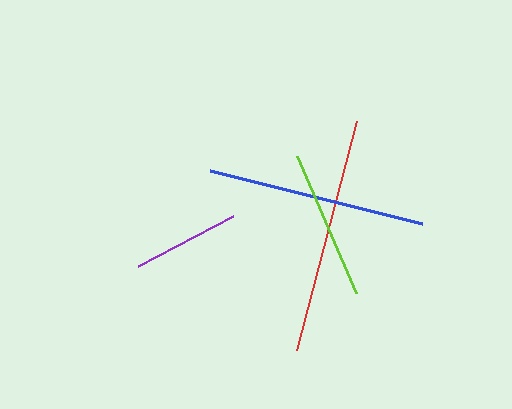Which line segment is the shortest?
The purple line is the shortest at approximately 108 pixels.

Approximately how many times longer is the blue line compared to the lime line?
The blue line is approximately 1.5 times the length of the lime line.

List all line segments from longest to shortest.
From longest to shortest: red, blue, lime, purple.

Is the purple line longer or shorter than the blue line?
The blue line is longer than the purple line.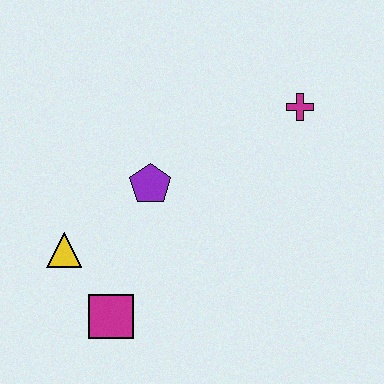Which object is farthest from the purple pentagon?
The magenta cross is farthest from the purple pentagon.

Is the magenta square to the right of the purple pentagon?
No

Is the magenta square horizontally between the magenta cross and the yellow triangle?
Yes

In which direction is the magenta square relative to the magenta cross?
The magenta square is below the magenta cross.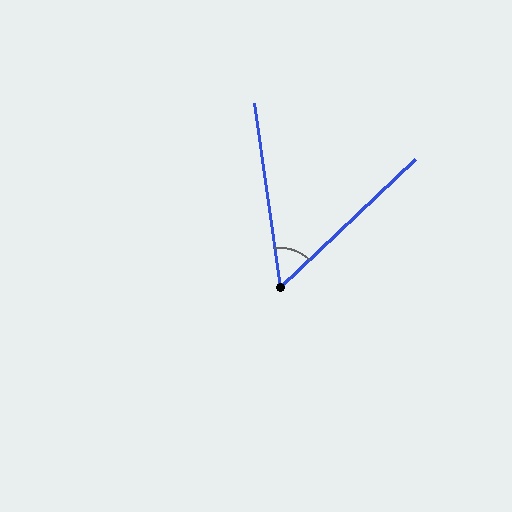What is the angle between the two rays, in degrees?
Approximately 55 degrees.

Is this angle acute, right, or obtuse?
It is acute.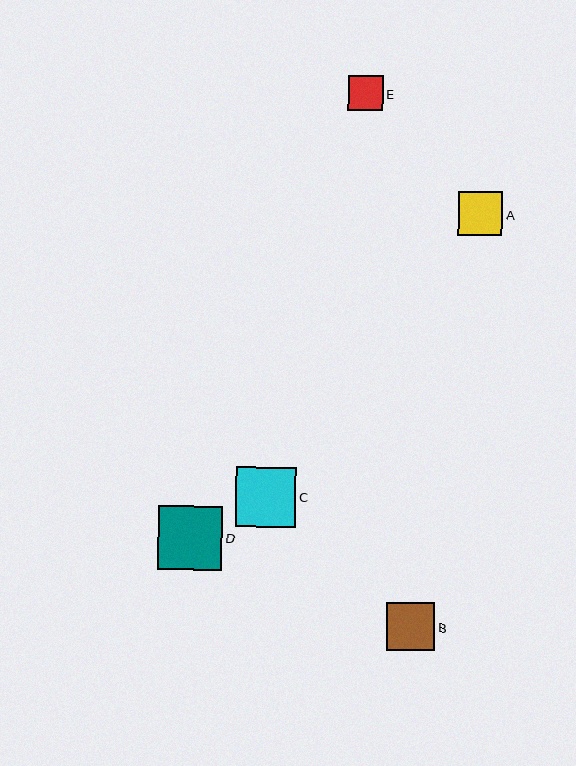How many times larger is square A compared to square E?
Square A is approximately 1.3 times the size of square E.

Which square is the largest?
Square D is the largest with a size of approximately 64 pixels.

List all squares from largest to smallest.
From largest to smallest: D, C, B, A, E.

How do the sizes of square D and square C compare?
Square D and square C are approximately the same size.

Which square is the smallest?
Square E is the smallest with a size of approximately 35 pixels.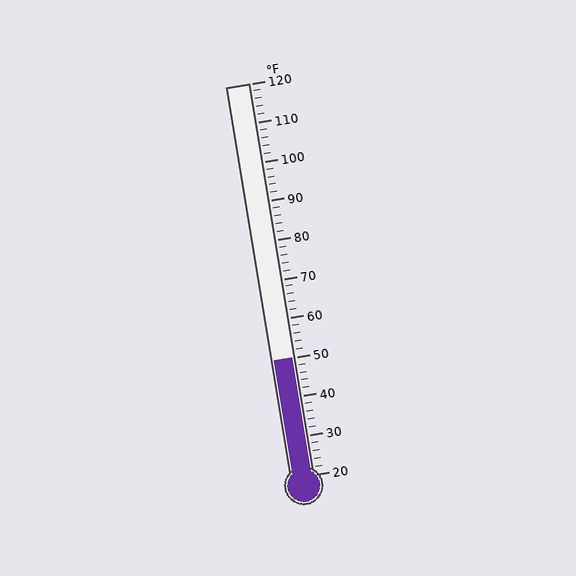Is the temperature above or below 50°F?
The temperature is at 50°F.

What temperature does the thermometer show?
The thermometer shows approximately 50°F.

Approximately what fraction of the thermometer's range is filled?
The thermometer is filled to approximately 30% of its range.